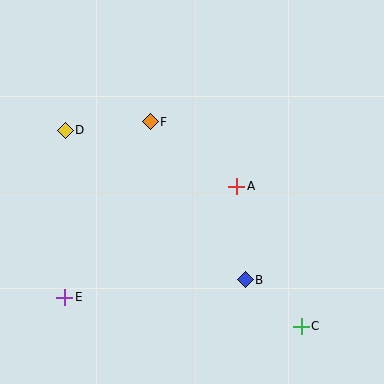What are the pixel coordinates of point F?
Point F is at (150, 122).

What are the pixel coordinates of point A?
Point A is at (237, 186).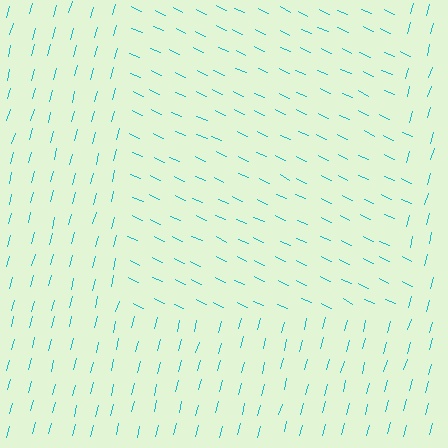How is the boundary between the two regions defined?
The boundary is defined purely by a change in line orientation (approximately 80 degrees difference). All lines are the same color and thickness.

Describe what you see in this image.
The image is filled with small cyan line segments. A rectangle region in the image has lines oriented differently from the surrounding lines, creating a visible texture boundary.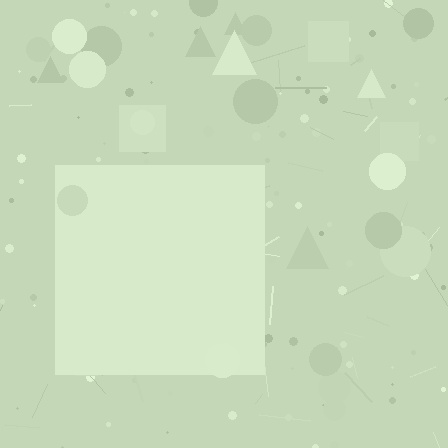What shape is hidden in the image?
A square is hidden in the image.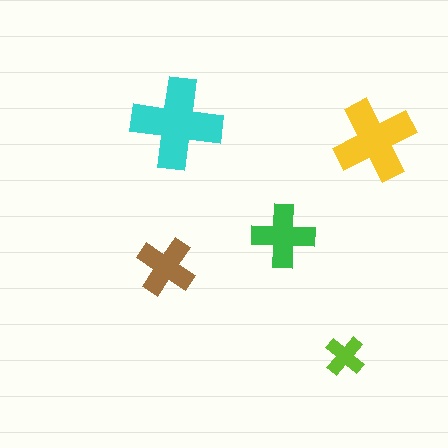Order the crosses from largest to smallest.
the cyan one, the yellow one, the green one, the brown one, the lime one.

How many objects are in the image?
There are 5 objects in the image.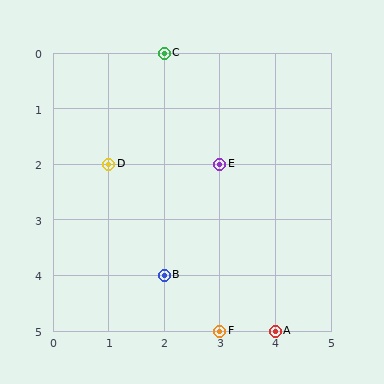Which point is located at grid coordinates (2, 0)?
Point C is at (2, 0).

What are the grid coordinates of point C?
Point C is at grid coordinates (2, 0).